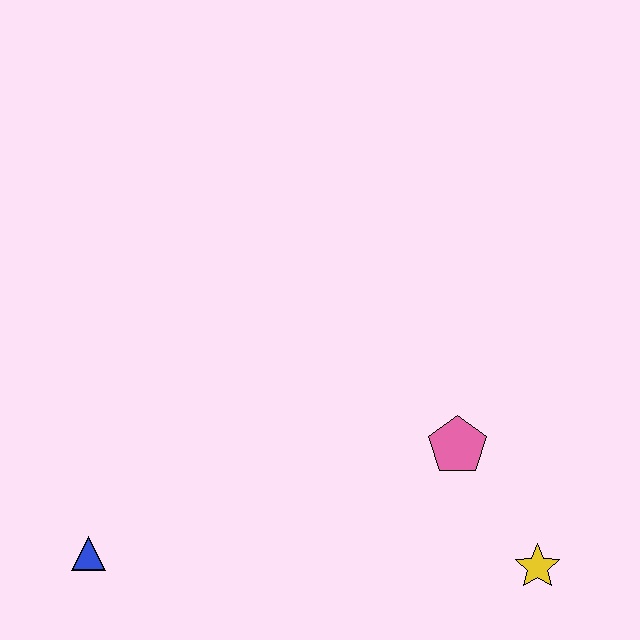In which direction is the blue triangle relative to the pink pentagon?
The blue triangle is to the left of the pink pentagon.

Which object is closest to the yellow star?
The pink pentagon is closest to the yellow star.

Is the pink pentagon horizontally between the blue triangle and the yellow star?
Yes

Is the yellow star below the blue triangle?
Yes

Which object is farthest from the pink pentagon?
The blue triangle is farthest from the pink pentagon.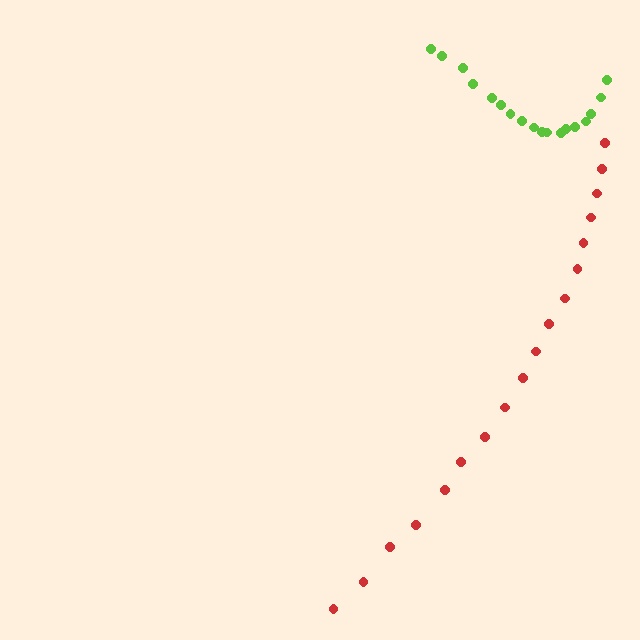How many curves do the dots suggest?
There are 2 distinct paths.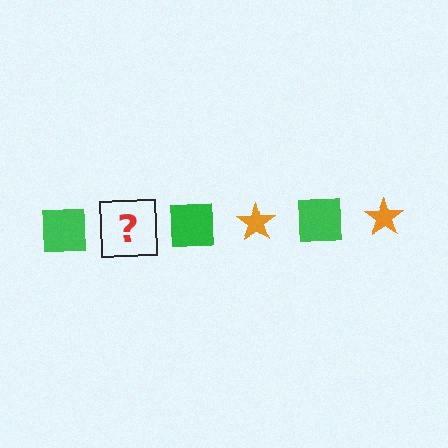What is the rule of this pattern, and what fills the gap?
The rule is that the pattern alternates between green square and orange star. The gap should be filled with an orange star.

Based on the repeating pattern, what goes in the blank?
The blank should be an orange star.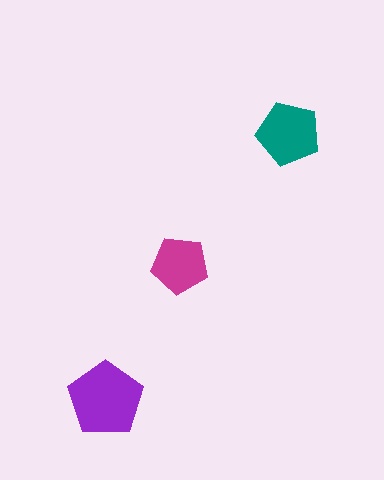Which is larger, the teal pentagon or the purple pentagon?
The purple one.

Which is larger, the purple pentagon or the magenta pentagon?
The purple one.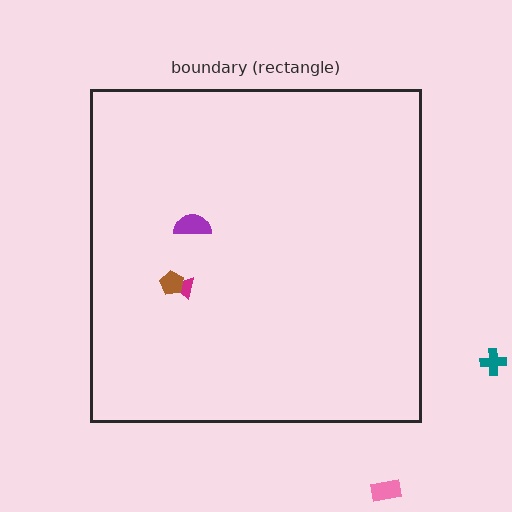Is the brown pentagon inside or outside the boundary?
Inside.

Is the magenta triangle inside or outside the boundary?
Inside.